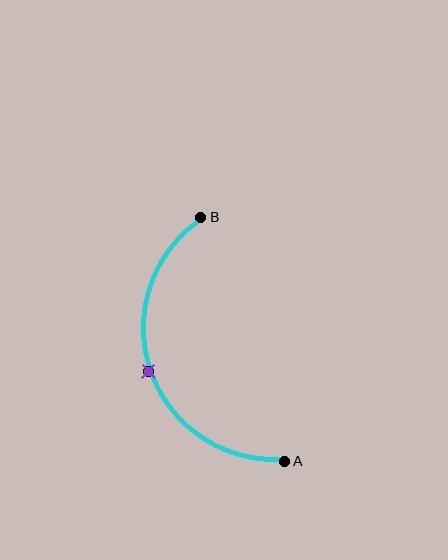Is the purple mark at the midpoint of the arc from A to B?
Yes. The purple mark lies on the arc at equal arc-length from both A and B — it is the arc midpoint.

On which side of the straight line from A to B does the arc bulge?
The arc bulges to the left of the straight line connecting A and B.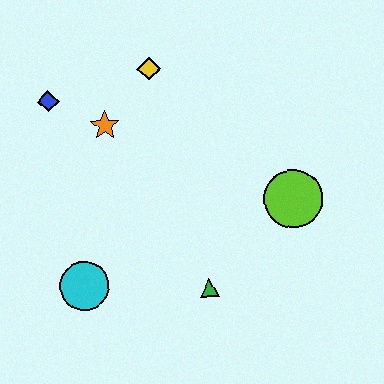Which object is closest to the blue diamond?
The orange star is closest to the blue diamond.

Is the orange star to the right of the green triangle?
No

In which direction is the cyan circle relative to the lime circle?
The cyan circle is to the left of the lime circle.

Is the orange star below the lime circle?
No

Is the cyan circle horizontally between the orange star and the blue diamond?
Yes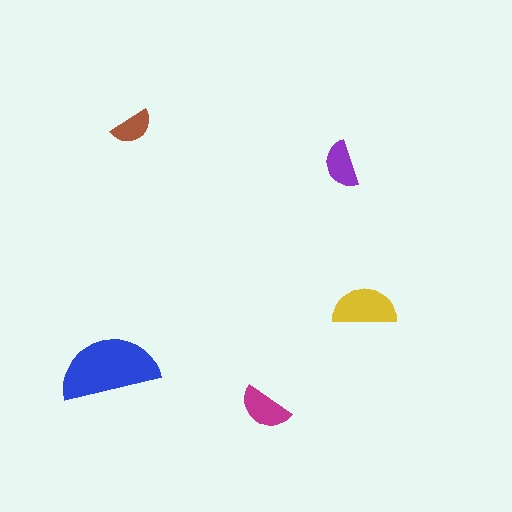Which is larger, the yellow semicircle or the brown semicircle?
The yellow one.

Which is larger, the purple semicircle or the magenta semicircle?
The magenta one.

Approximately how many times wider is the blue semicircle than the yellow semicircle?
About 1.5 times wider.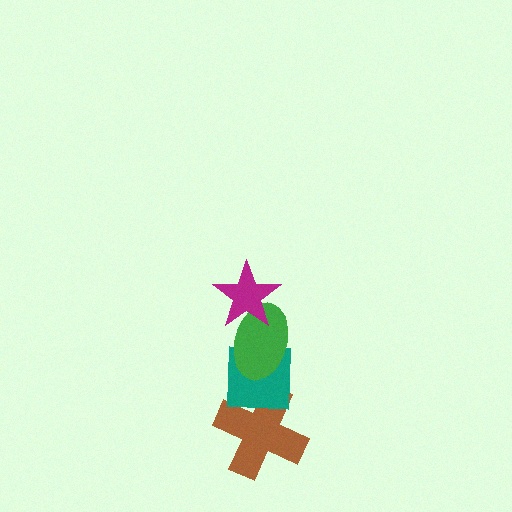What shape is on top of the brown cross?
The teal square is on top of the brown cross.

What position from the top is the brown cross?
The brown cross is 4th from the top.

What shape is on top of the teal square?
The green ellipse is on top of the teal square.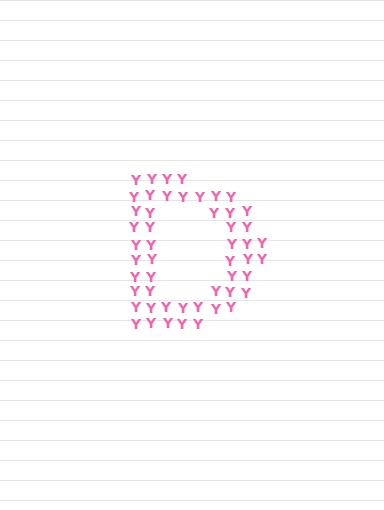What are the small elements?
The small elements are letter Y's.